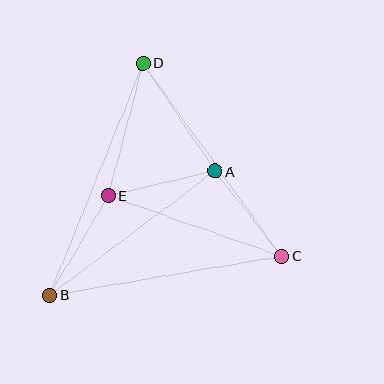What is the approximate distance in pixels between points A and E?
The distance between A and E is approximately 110 pixels.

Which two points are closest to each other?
Points A and C are closest to each other.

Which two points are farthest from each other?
Points B and D are farthest from each other.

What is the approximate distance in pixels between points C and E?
The distance between C and E is approximately 184 pixels.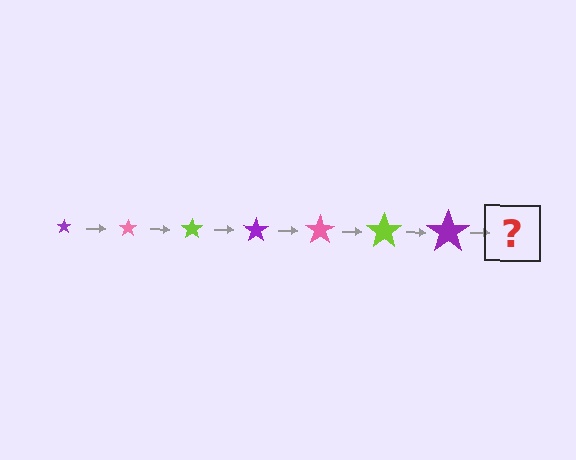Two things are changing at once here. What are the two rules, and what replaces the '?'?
The two rules are that the star grows larger each step and the color cycles through purple, pink, and lime. The '?' should be a pink star, larger than the previous one.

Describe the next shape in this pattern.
It should be a pink star, larger than the previous one.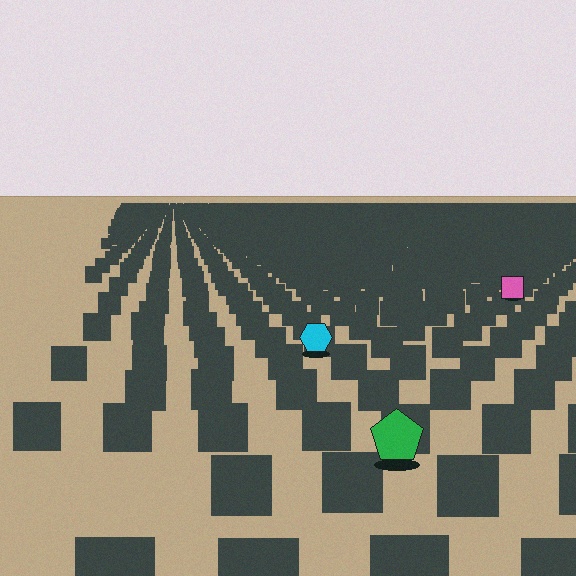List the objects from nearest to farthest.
From nearest to farthest: the green pentagon, the cyan hexagon, the pink square.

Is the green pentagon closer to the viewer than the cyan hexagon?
Yes. The green pentagon is closer — you can tell from the texture gradient: the ground texture is coarser near it.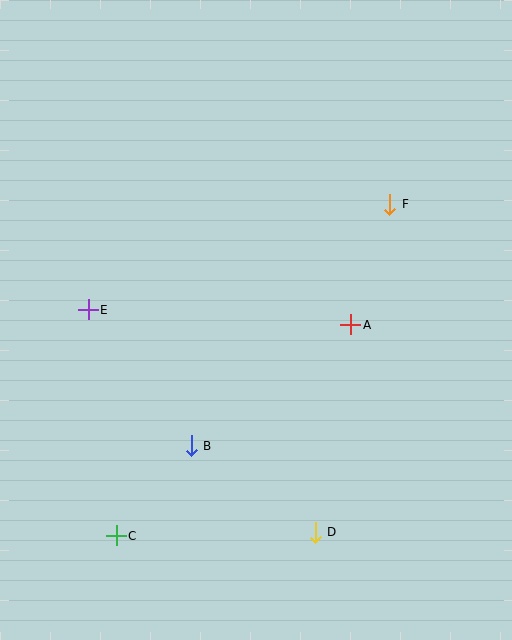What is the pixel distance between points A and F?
The distance between A and F is 127 pixels.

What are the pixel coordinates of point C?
Point C is at (116, 536).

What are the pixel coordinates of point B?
Point B is at (191, 446).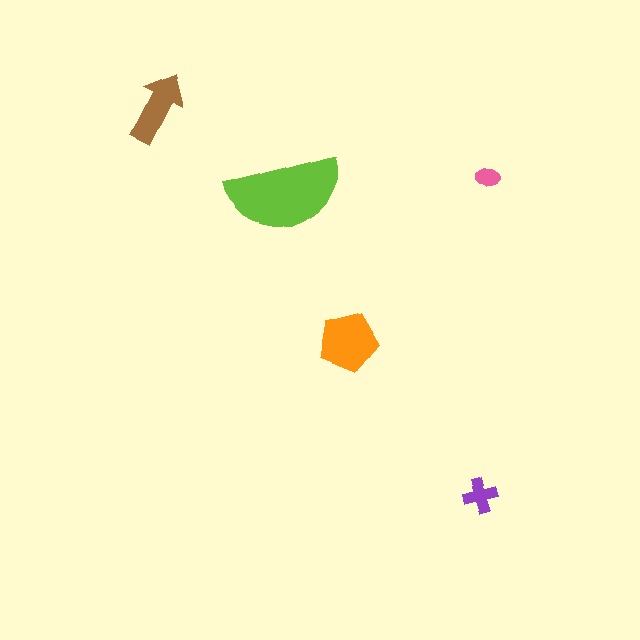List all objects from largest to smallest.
The lime semicircle, the orange pentagon, the brown arrow, the purple cross, the pink ellipse.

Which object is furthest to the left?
The brown arrow is leftmost.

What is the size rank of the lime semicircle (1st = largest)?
1st.